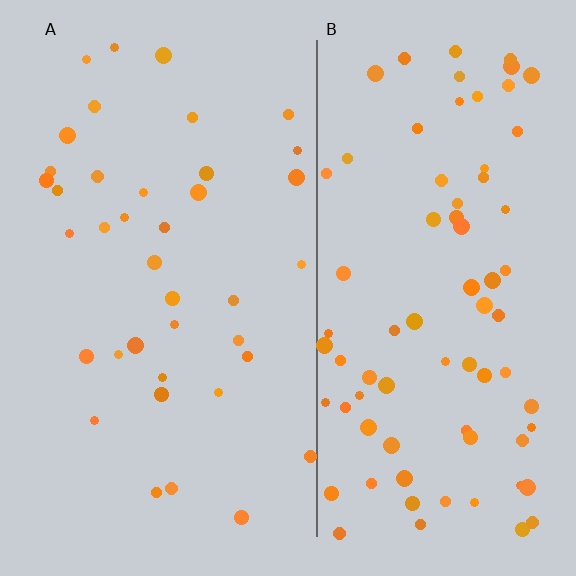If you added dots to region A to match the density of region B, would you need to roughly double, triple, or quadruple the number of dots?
Approximately double.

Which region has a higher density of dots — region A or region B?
B (the right).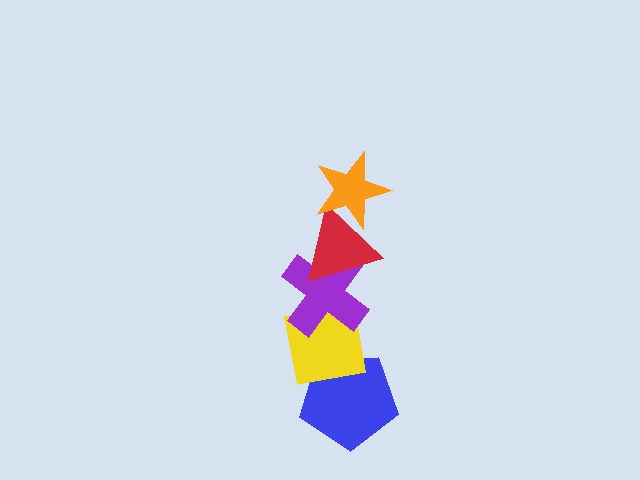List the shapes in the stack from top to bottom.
From top to bottom: the orange star, the red triangle, the purple cross, the yellow square, the blue pentagon.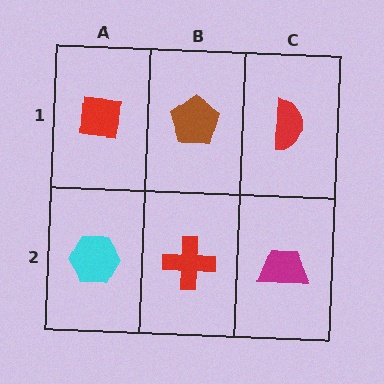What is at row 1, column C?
A red semicircle.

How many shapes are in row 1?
3 shapes.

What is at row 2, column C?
A magenta trapezoid.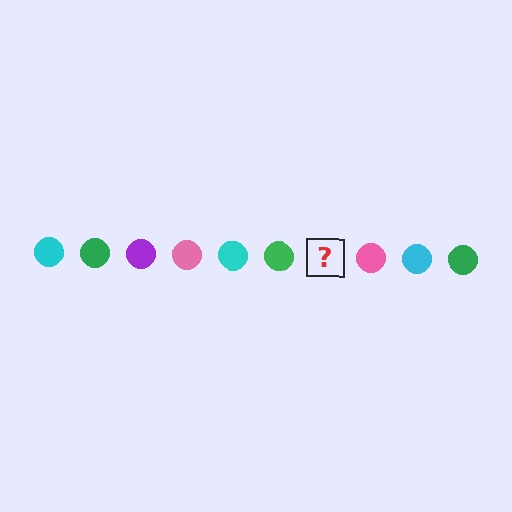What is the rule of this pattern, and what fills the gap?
The rule is that the pattern cycles through cyan, green, purple, pink circles. The gap should be filled with a purple circle.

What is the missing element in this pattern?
The missing element is a purple circle.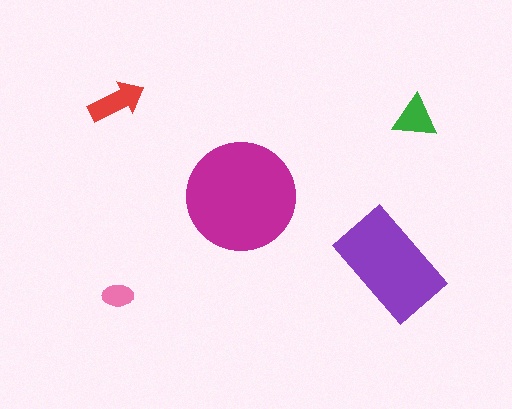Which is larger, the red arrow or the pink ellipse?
The red arrow.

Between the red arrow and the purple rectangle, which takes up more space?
The purple rectangle.